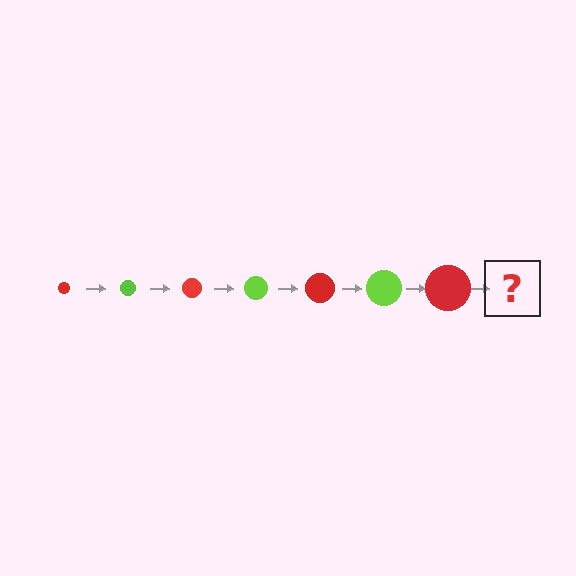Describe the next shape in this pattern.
It should be a lime circle, larger than the previous one.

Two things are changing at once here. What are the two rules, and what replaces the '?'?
The two rules are that the circle grows larger each step and the color cycles through red and lime. The '?' should be a lime circle, larger than the previous one.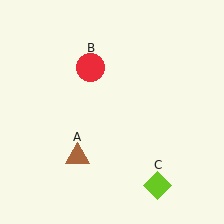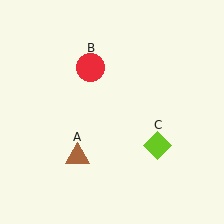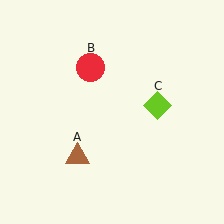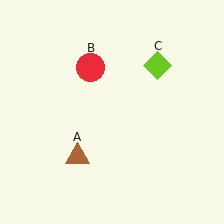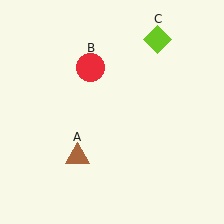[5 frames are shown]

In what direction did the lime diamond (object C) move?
The lime diamond (object C) moved up.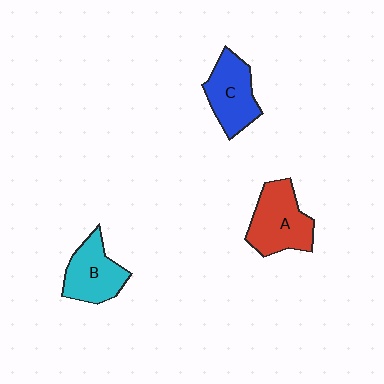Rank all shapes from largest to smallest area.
From largest to smallest: A (red), C (blue), B (cyan).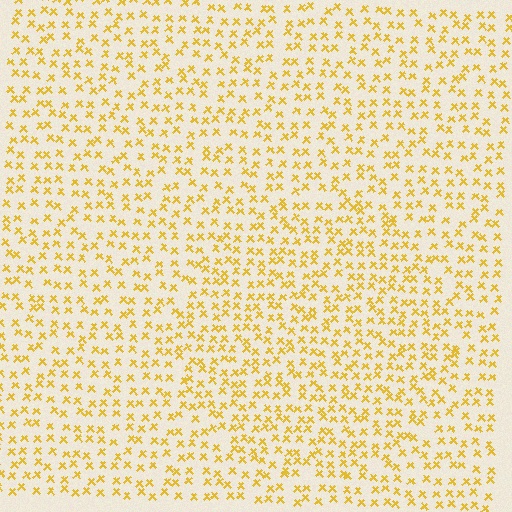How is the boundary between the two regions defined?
The boundary is defined by a change in element density (approximately 1.4x ratio). All elements are the same color, size, and shape.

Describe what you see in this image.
The image contains small yellow elements arranged at two different densities. A circle-shaped region is visible where the elements are more densely packed than the surrounding area.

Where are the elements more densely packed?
The elements are more densely packed inside the circle boundary.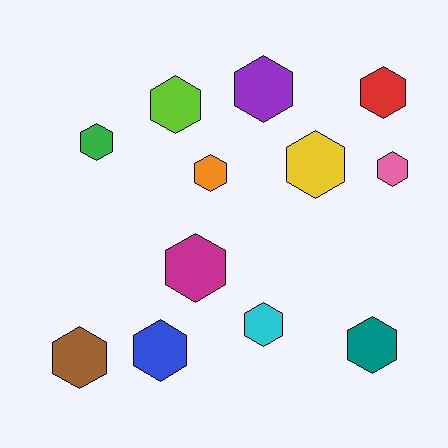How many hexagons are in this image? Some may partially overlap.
There are 12 hexagons.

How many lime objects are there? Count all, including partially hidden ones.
There is 1 lime object.